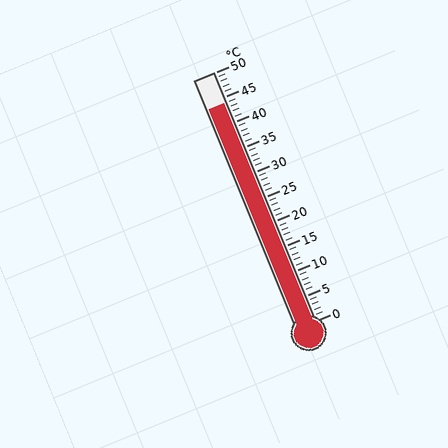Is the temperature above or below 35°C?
The temperature is above 35°C.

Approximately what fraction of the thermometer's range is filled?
The thermometer is filled to approximately 90% of its range.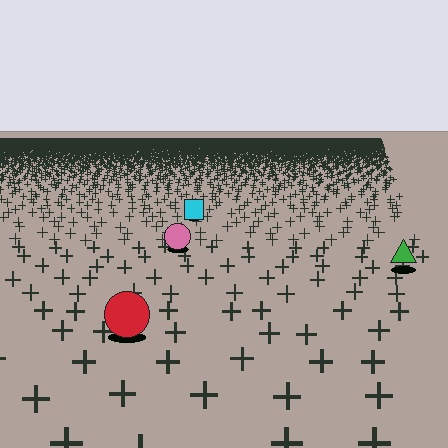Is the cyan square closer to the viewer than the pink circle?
No. The pink circle is closer — you can tell from the texture gradient: the ground texture is coarser near it.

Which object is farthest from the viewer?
The cyan square is farthest from the viewer. It appears smaller and the ground texture around it is denser.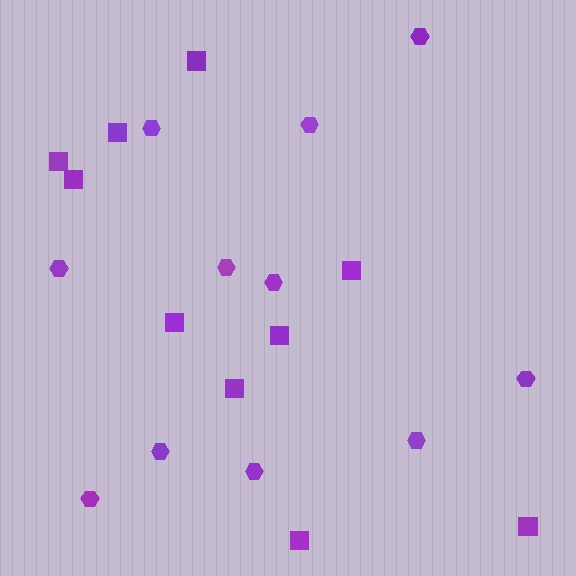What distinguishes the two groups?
There are 2 groups: one group of squares (10) and one group of hexagons (11).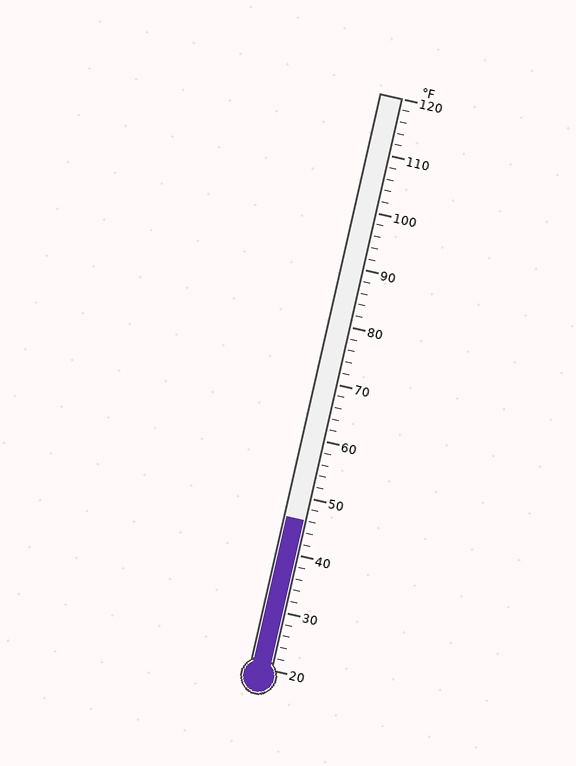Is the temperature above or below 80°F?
The temperature is below 80°F.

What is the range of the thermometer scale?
The thermometer scale ranges from 20°F to 120°F.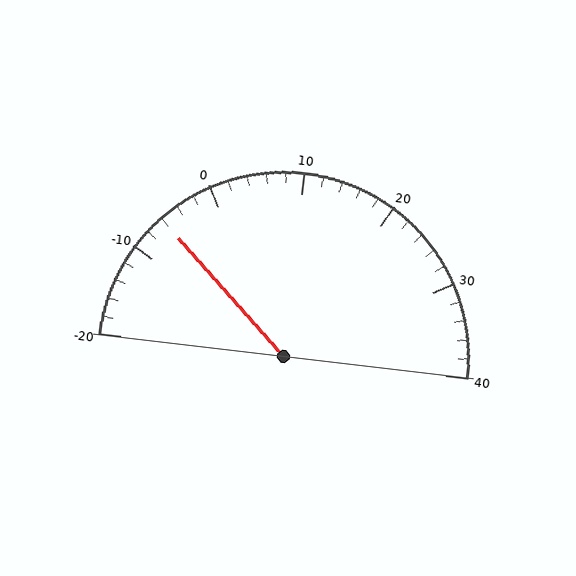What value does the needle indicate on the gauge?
The needle indicates approximately -6.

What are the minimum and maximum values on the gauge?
The gauge ranges from -20 to 40.